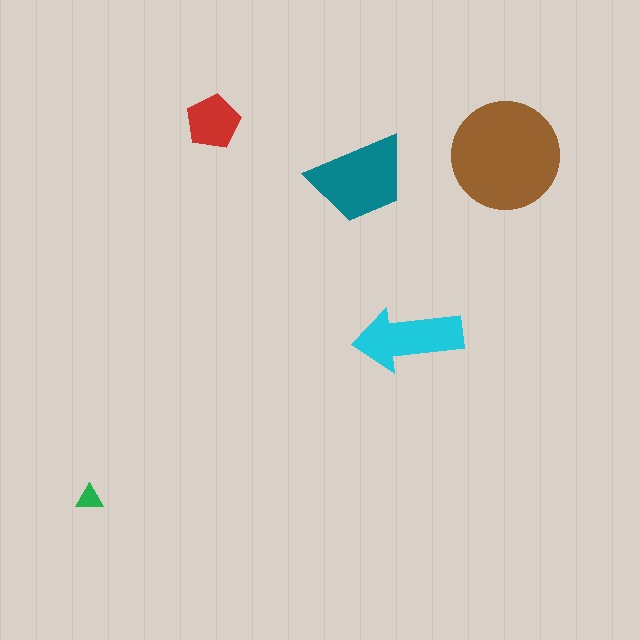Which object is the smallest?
The green triangle.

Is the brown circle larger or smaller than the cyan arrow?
Larger.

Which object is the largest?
The brown circle.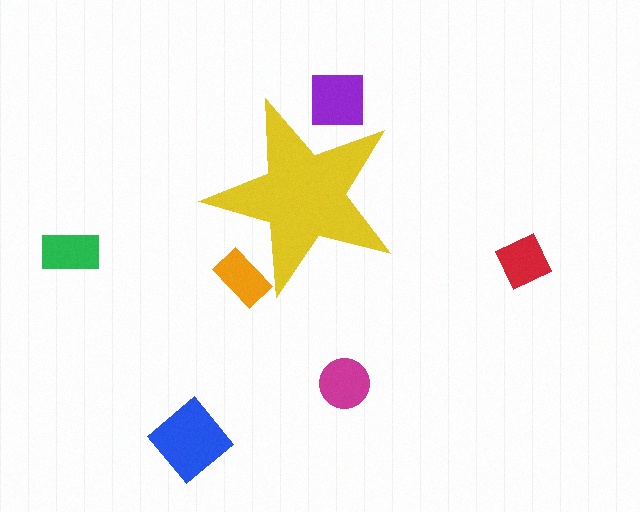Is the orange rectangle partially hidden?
Yes, the orange rectangle is partially hidden behind the yellow star.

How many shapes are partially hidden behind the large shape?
2 shapes are partially hidden.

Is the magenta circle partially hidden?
No, the magenta circle is fully visible.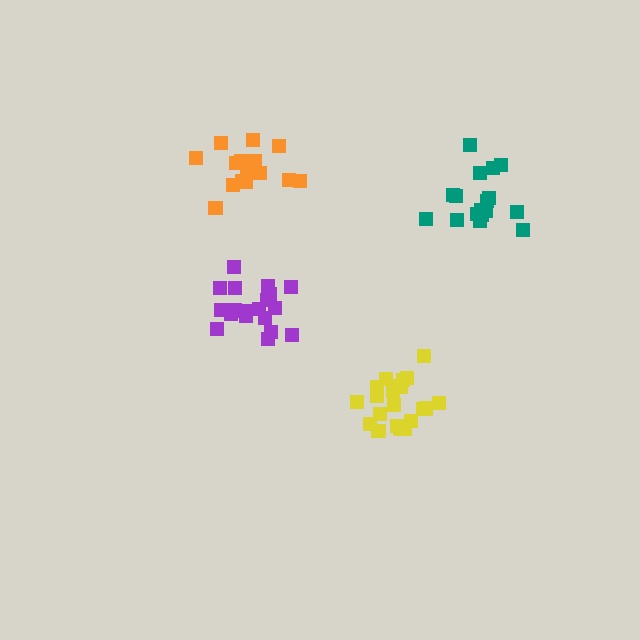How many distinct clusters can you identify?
There are 4 distinct clusters.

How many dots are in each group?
Group 1: 19 dots, Group 2: 21 dots, Group 3: 17 dots, Group 4: 15 dots (72 total).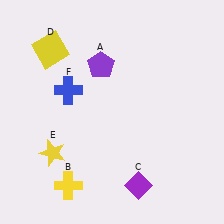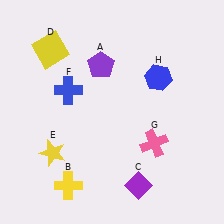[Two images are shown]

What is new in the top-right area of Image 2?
A blue hexagon (H) was added in the top-right area of Image 2.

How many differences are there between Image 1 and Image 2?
There are 2 differences between the two images.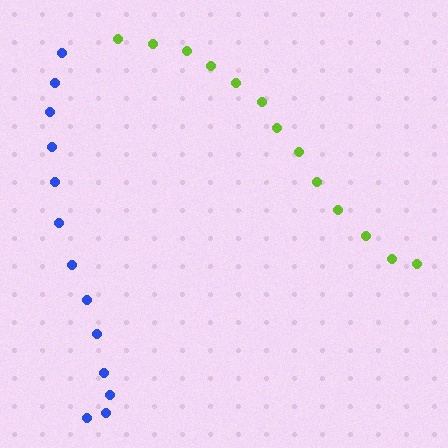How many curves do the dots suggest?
There are 2 distinct paths.